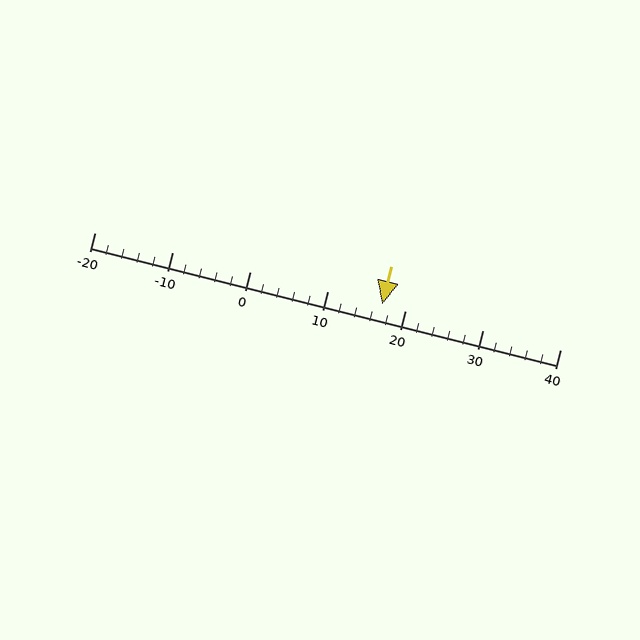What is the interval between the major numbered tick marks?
The major tick marks are spaced 10 units apart.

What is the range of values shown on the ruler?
The ruler shows values from -20 to 40.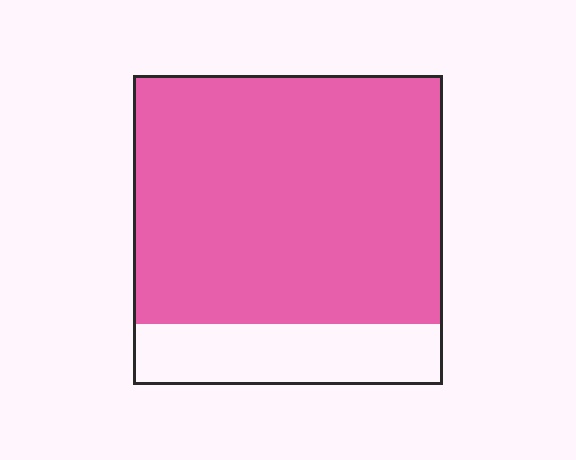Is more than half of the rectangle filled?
Yes.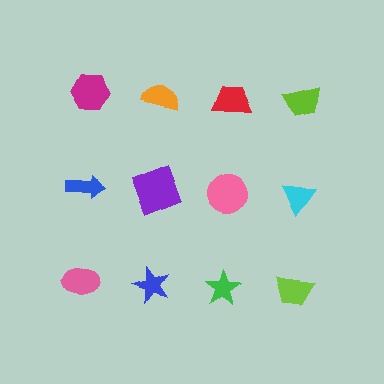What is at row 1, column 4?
A lime trapezoid.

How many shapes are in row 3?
4 shapes.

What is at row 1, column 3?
A red trapezoid.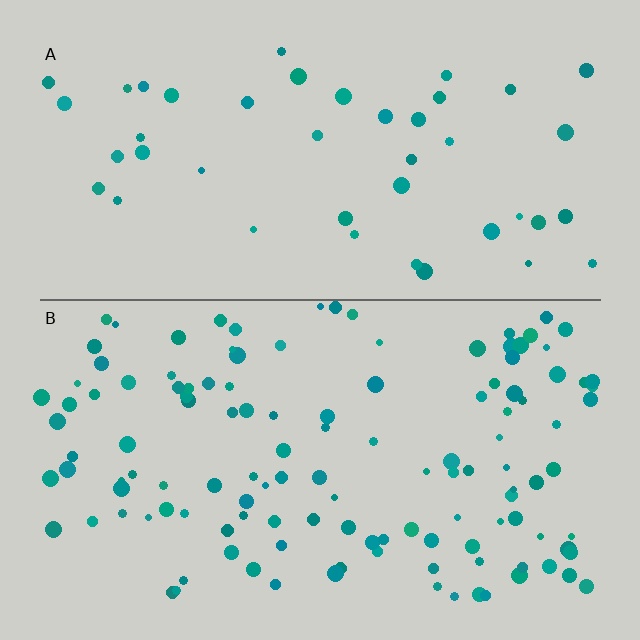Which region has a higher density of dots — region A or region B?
B (the bottom).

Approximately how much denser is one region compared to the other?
Approximately 2.9× — region B over region A.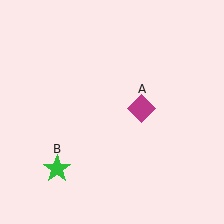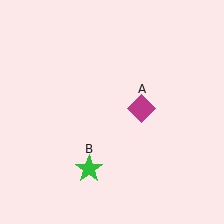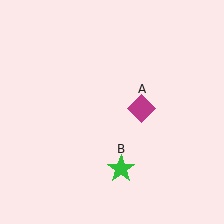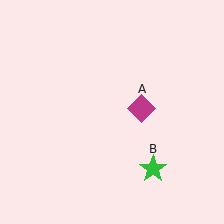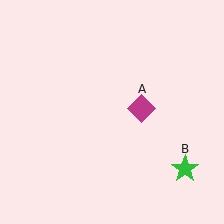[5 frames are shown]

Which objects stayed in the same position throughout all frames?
Magenta diamond (object A) remained stationary.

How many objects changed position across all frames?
1 object changed position: green star (object B).